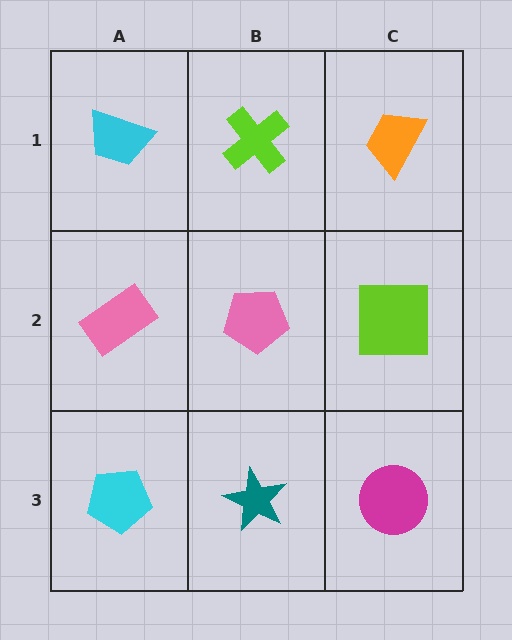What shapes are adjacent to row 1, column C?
A lime square (row 2, column C), a lime cross (row 1, column B).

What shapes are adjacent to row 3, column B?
A pink pentagon (row 2, column B), a cyan pentagon (row 3, column A), a magenta circle (row 3, column C).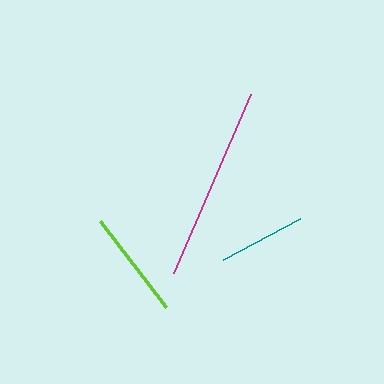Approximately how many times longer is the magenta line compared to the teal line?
The magenta line is approximately 2.3 times the length of the teal line.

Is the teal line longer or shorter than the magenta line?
The magenta line is longer than the teal line.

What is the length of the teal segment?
The teal segment is approximately 87 pixels long.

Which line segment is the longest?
The magenta line is the longest at approximately 195 pixels.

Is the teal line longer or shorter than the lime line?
The lime line is longer than the teal line.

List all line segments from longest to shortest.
From longest to shortest: magenta, lime, teal.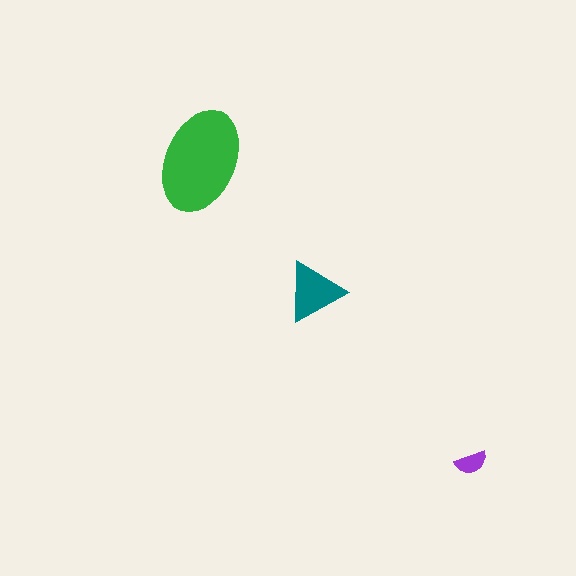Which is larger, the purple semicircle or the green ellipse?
The green ellipse.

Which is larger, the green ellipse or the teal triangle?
The green ellipse.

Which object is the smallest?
The purple semicircle.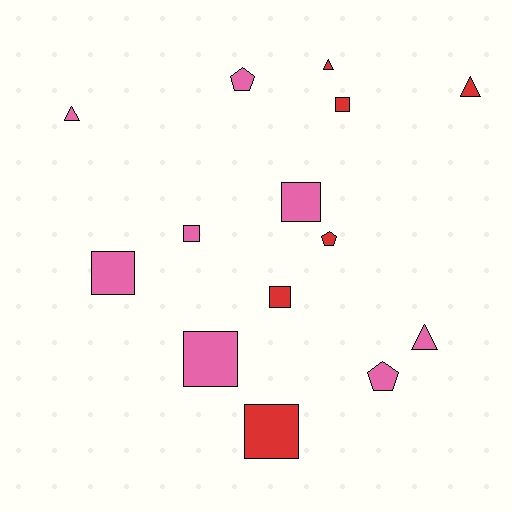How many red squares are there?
There are 3 red squares.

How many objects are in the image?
There are 14 objects.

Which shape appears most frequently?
Square, with 7 objects.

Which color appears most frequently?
Pink, with 8 objects.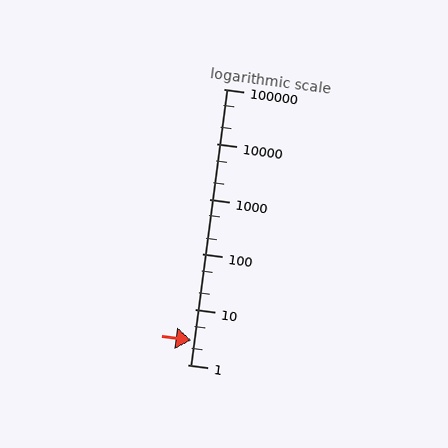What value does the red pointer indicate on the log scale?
The pointer indicates approximately 2.8.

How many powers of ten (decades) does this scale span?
The scale spans 5 decades, from 1 to 100000.